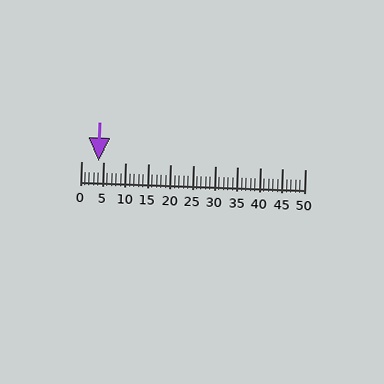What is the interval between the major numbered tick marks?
The major tick marks are spaced 5 units apart.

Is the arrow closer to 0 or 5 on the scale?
The arrow is closer to 5.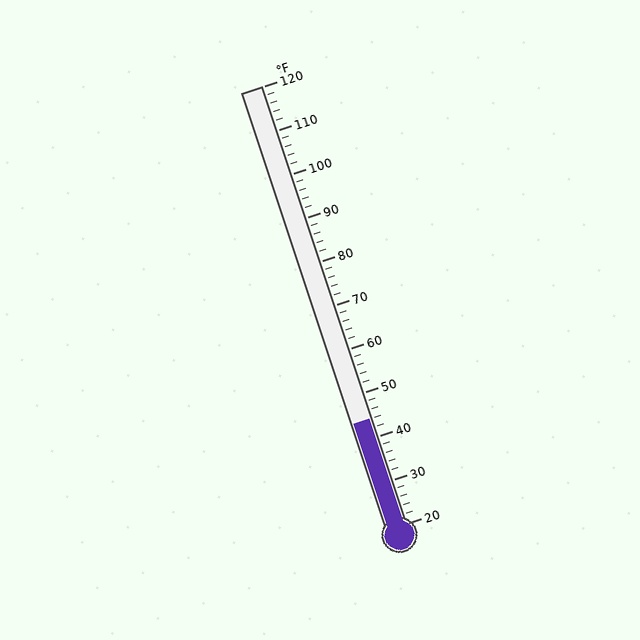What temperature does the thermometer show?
The thermometer shows approximately 44°F.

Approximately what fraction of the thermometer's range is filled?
The thermometer is filled to approximately 25% of its range.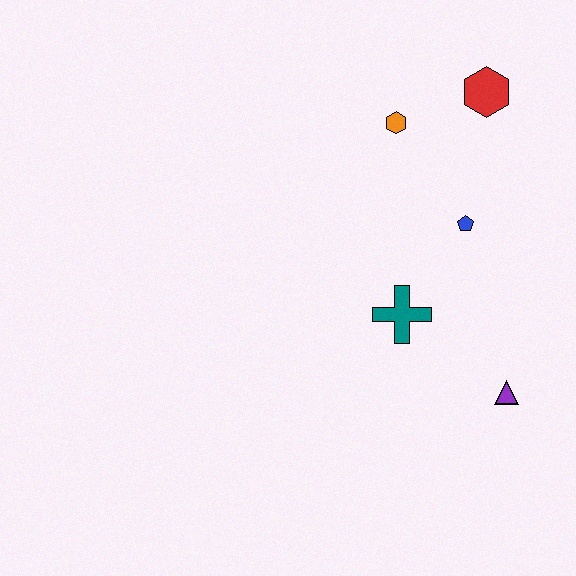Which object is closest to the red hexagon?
The orange hexagon is closest to the red hexagon.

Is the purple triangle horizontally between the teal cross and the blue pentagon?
No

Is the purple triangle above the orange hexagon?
No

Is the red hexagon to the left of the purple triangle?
Yes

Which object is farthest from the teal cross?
The red hexagon is farthest from the teal cross.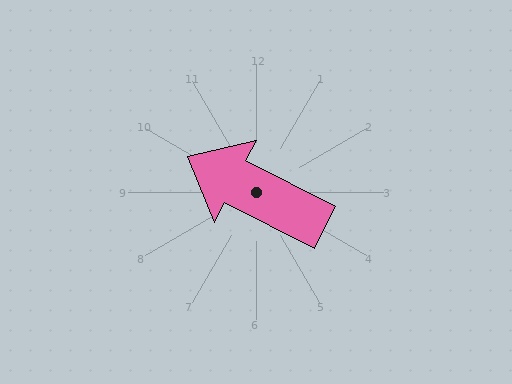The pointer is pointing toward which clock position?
Roughly 10 o'clock.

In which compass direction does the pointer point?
Northwest.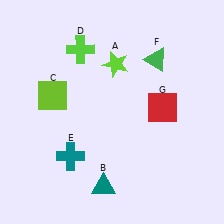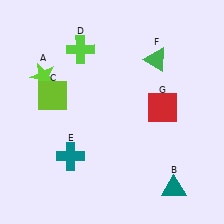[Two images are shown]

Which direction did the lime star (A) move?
The lime star (A) moved left.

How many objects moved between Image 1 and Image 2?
2 objects moved between the two images.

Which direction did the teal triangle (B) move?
The teal triangle (B) moved right.